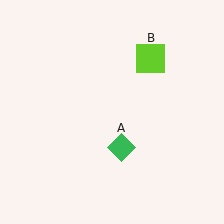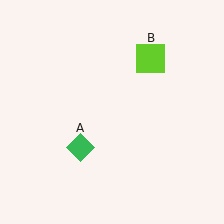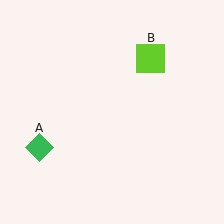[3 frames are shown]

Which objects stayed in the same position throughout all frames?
Lime square (object B) remained stationary.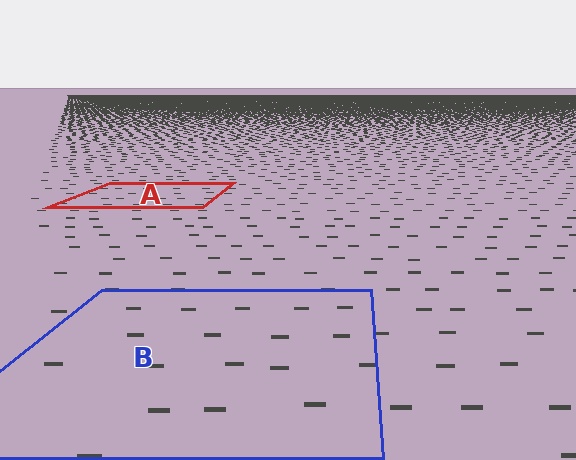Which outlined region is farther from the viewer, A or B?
Region A is farther from the viewer — the texture elements inside it appear smaller and more densely packed.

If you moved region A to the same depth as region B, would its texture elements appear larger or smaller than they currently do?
They would appear larger. At a closer depth, the same texture elements are projected at a bigger on-screen size.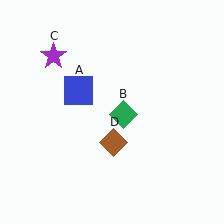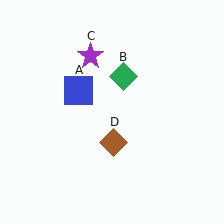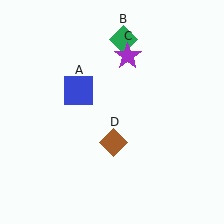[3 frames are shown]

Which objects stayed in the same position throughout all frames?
Blue square (object A) and brown diamond (object D) remained stationary.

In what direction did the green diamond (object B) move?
The green diamond (object B) moved up.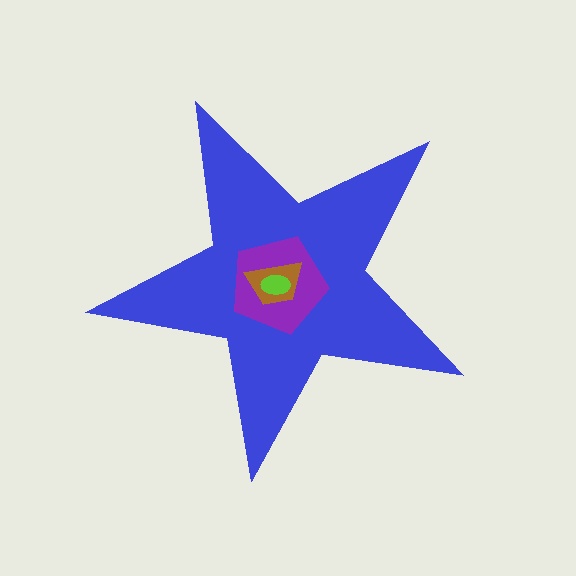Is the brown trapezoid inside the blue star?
Yes.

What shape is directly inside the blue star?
The purple pentagon.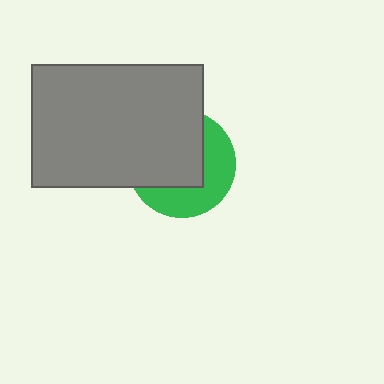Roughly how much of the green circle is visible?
A small part of it is visible (roughly 44%).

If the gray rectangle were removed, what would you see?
You would see the complete green circle.